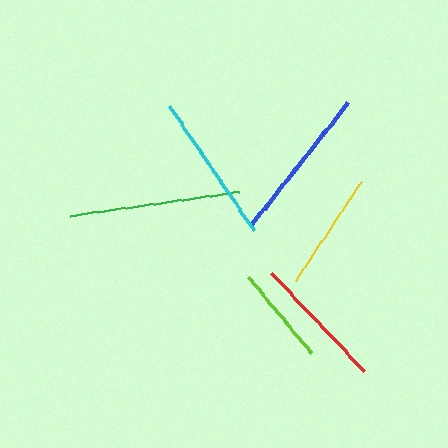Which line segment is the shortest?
The lime line is the shortest at approximately 99 pixels.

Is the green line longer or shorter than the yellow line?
The green line is longer than the yellow line.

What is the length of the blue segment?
The blue segment is approximately 155 pixels long.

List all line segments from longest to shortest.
From longest to shortest: green, blue, cyan, red, yellow, lime.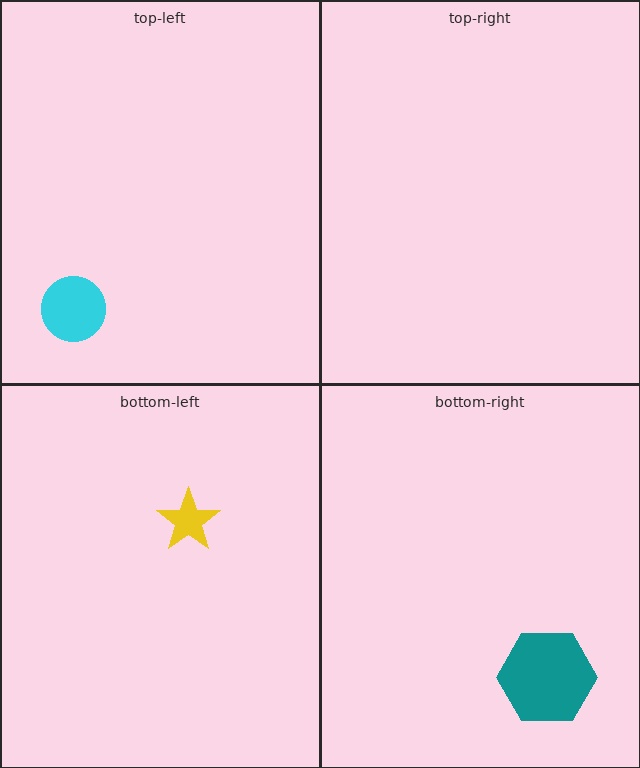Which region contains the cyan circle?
The top-left region.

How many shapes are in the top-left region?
1.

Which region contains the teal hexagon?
The bottom-right region.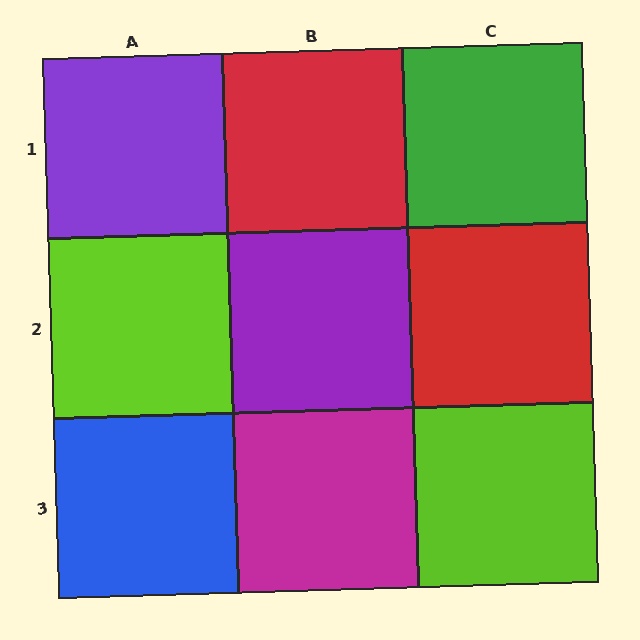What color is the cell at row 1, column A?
Purple.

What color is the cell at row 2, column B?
Purple.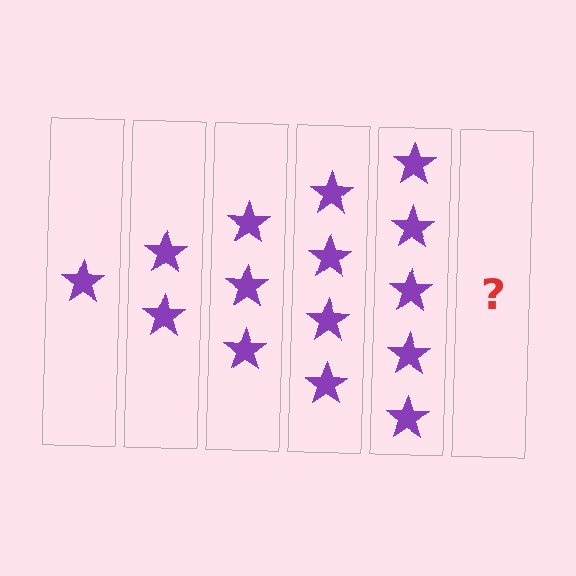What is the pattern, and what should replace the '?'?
The pattern is that each step adds one more star. The '?' should be 6 stars.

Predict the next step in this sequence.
The next step is 6 stars.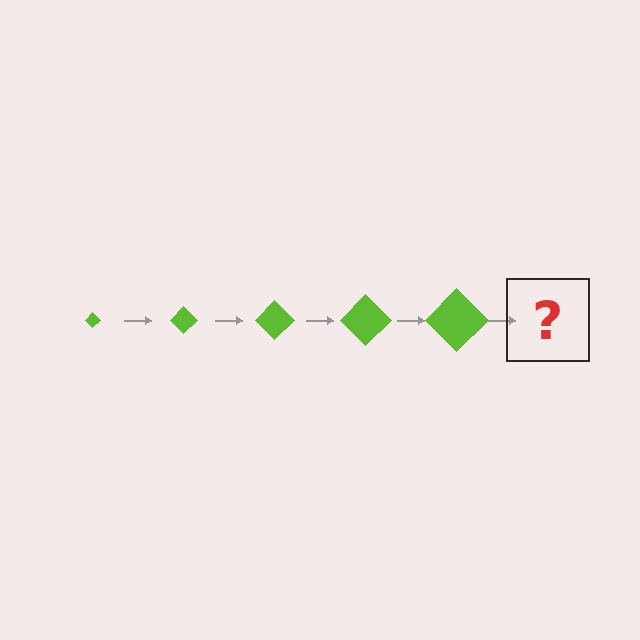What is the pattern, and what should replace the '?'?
The pattern is that the diamond gets progressively larger each step. The '?' should be a lime diamond, larger than the previous one.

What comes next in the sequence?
The next element should be a lime diamond, larger than the previous one.